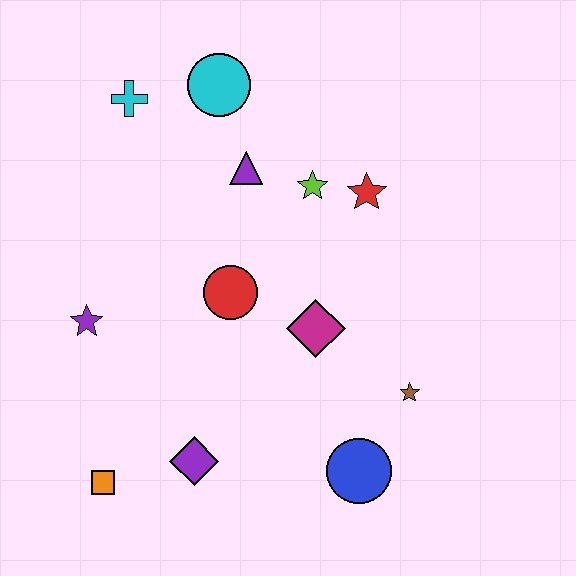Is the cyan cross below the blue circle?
No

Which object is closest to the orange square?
The purple diamond is closest to the orange square.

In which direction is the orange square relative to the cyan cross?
The orange square is below the cyan cross.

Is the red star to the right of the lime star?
Yes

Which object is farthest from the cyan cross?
The blue circle is farthest from the cyan cross.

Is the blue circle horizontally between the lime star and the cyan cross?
No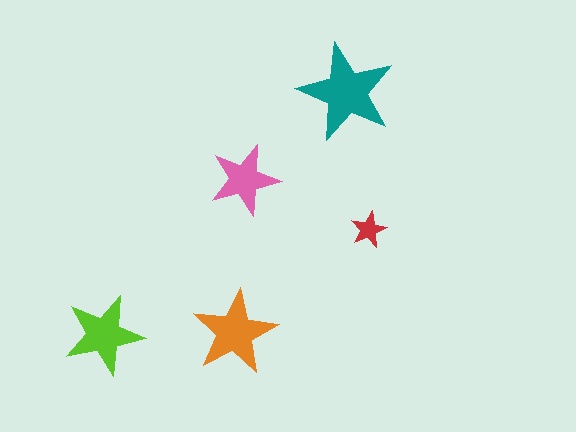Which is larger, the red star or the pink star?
The pink one.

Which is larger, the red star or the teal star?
The teal one.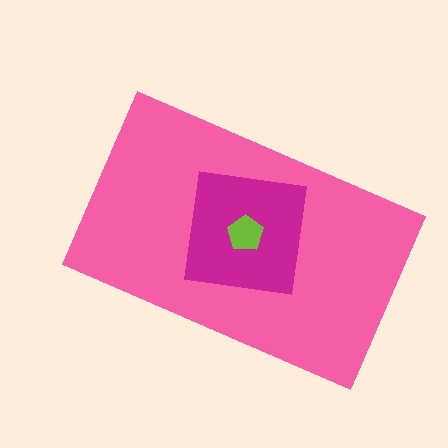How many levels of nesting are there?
3.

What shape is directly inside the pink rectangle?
The magenta square.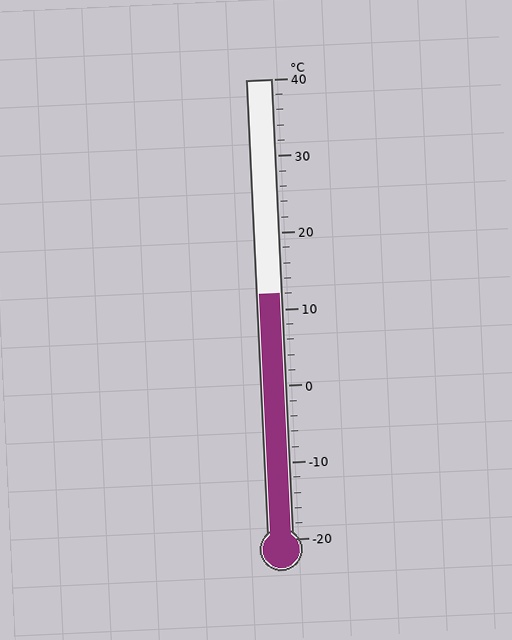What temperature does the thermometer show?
The thermometer shows approximately 12°C.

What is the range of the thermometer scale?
The thermometer scale ranges from -20°C to 40°C.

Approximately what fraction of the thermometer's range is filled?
The thermometer is filled to approximately 55% of its range.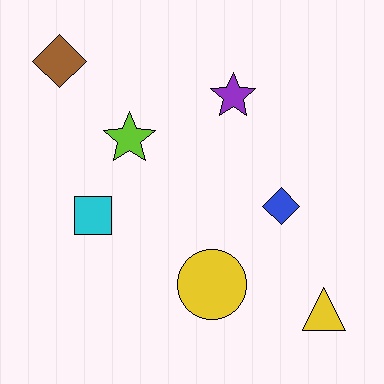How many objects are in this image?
There are 7 objects.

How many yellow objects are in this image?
There are 2 yellow objects.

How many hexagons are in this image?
There are no hexagons.